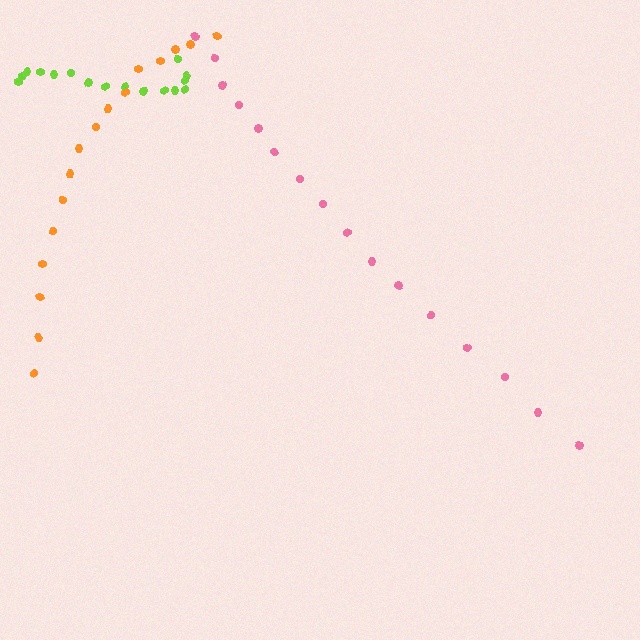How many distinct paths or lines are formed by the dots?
There are 3 distinct paths.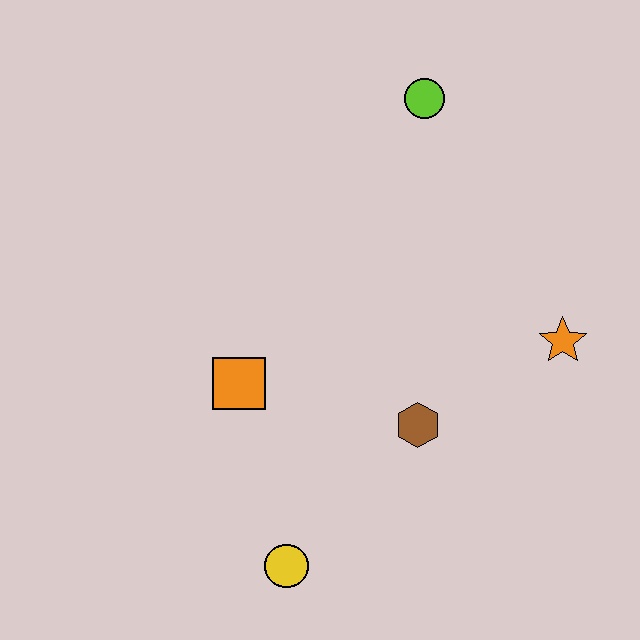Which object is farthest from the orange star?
The yellow circle is farthest from the orange star.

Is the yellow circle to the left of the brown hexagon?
Yes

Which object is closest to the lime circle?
The orange star is closest to the lime circle.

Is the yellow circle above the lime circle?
No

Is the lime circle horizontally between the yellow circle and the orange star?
Yes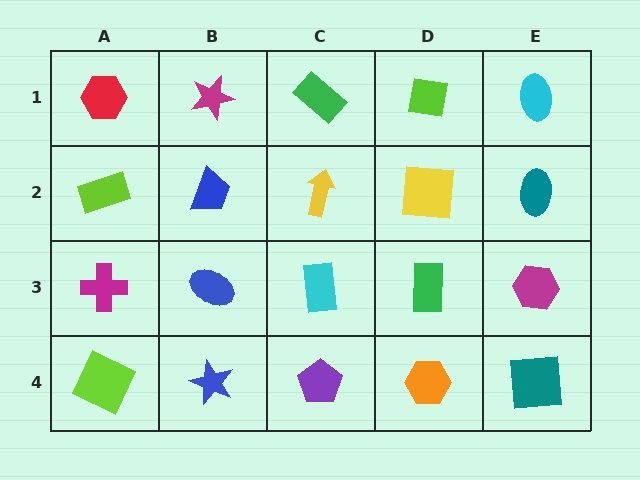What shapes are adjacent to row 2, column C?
A green rectangle (row 1, column C), a cyan rectangle (row 3, column C), a blue trapezoid (row 2, column B), a yellow square (row 2, column D).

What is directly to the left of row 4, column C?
A blue star.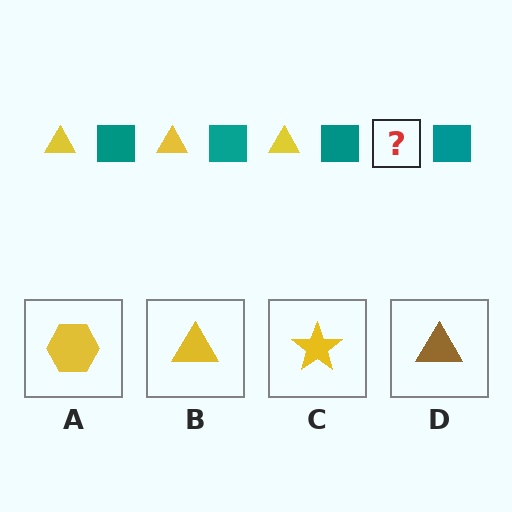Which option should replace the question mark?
Option B.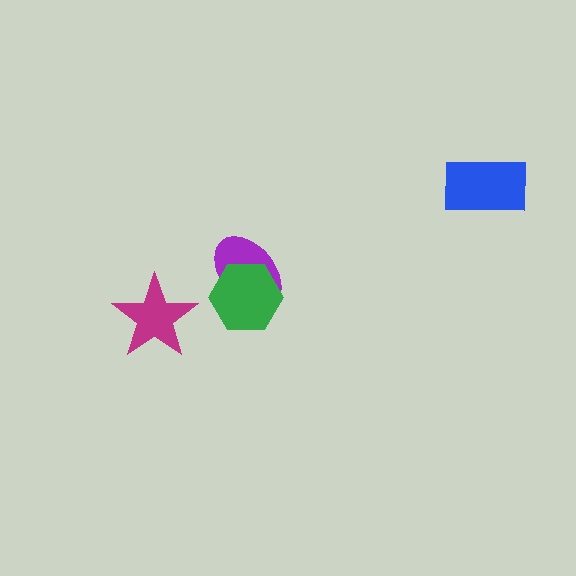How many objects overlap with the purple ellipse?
1 object overlaps with the purple ellipse.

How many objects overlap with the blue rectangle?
0 objects overlap with the blue rectangle.